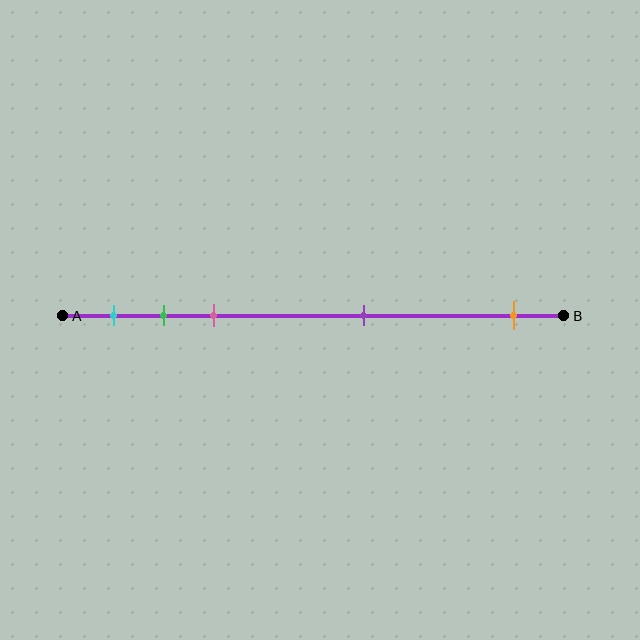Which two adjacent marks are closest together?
The green and pink marks are the closest adjacent pair.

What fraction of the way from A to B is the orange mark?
The orange mark is approximately 90% (0.9) of the way from A to B.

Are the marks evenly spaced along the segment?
No, the marks are not evenly spaced.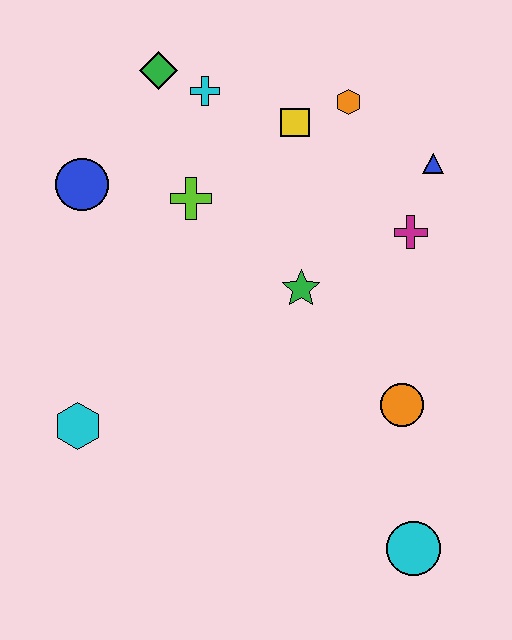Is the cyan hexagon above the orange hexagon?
No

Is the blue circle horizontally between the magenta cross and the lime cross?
No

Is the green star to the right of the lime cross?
Yes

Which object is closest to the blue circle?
The lime cross is closest to the blue circle.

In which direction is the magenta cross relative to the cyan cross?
The magenta cross is to the right of the cyan cross.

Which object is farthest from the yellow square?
The cyan circle is farthest from the yellow square.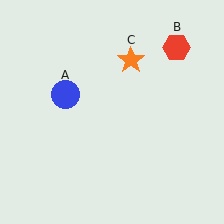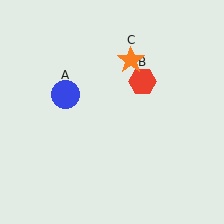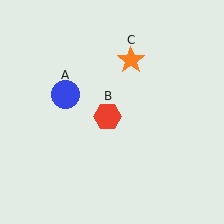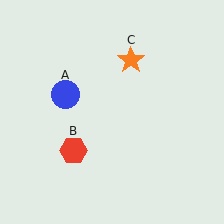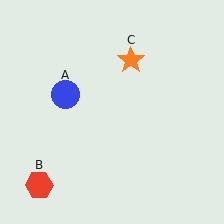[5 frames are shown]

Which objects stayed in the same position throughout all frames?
Blue circle (object A) and orange star (object C) remained stationary.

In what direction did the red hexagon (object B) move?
The red hexagon (object B) moved down and to the left.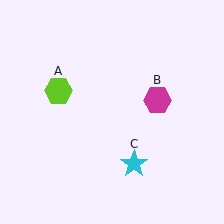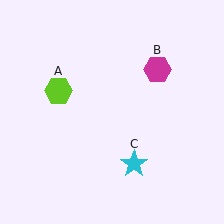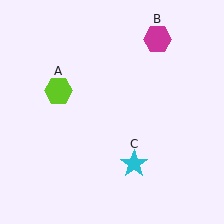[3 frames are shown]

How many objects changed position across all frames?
1 object changed position: magenta hexagon (object B).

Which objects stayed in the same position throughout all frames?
Lime hexagon (object A) and cyan star (object C) remained stationary.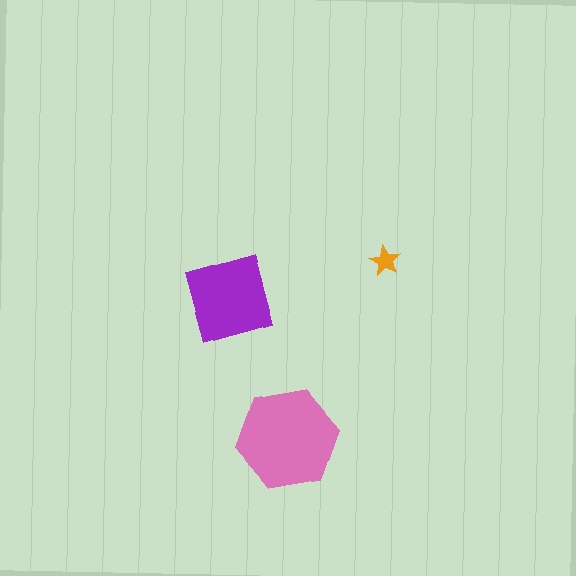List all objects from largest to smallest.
The pink hexagon, the purple diamond, the orange star.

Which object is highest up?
The orange star is topmost.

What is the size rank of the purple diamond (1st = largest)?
2nd.